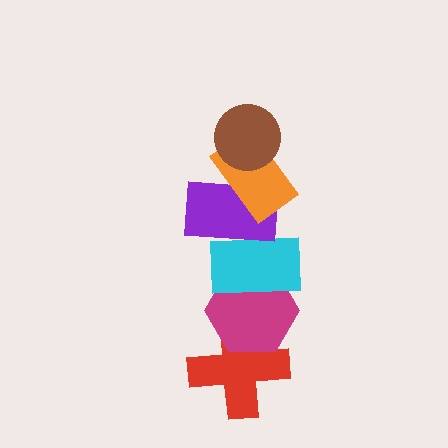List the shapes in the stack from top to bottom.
From top to bottom: the brown circle, the orange rectangle, the purple rectangle, the cyan rectangle, the magenta hexagon, the red cross.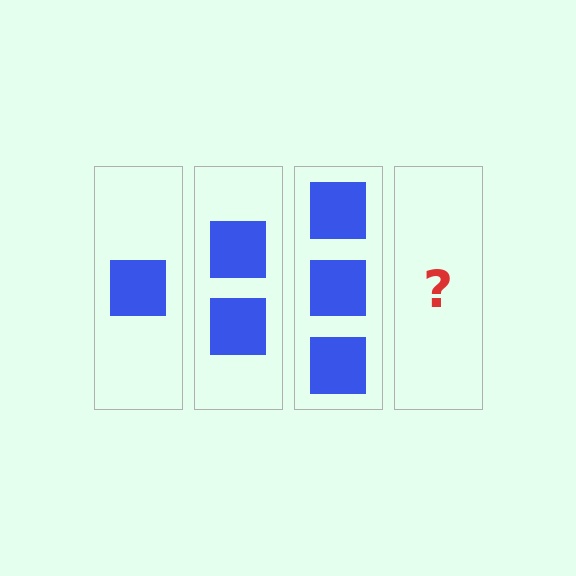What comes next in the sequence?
The next element should be 4 squares.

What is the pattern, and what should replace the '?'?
The pattern is that each step adds one more square. The '?' should be 4 squares.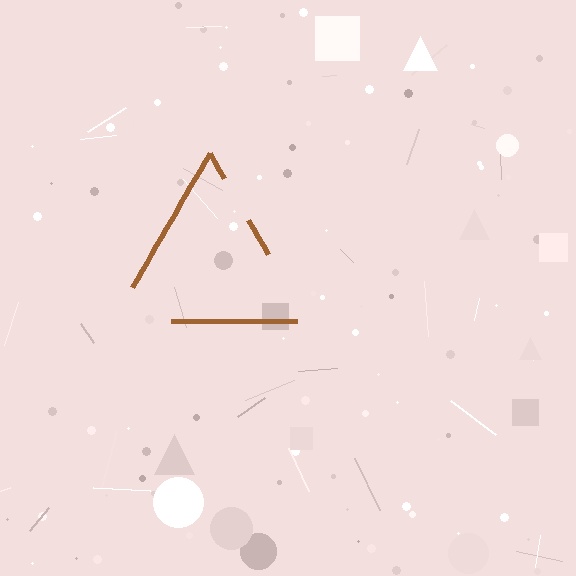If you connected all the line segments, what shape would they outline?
They would outline a triangle.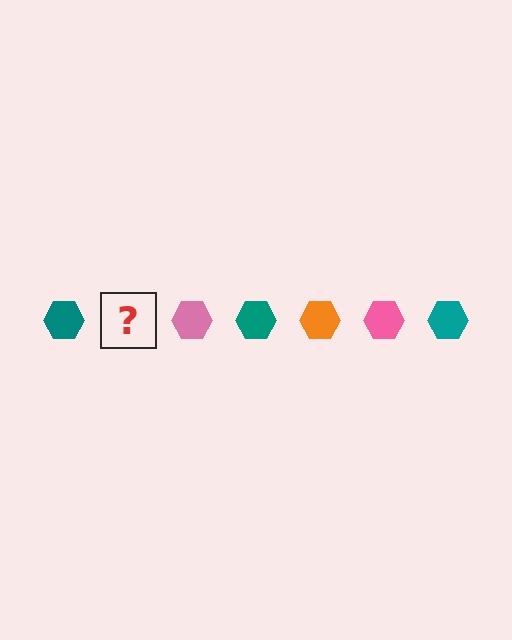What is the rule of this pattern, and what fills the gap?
The rule is that the pattern cycles through teal, orange, pink hexagons. The gap should be filled with an orange hexagon.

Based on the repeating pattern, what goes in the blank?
The blank should be an orange hexagon.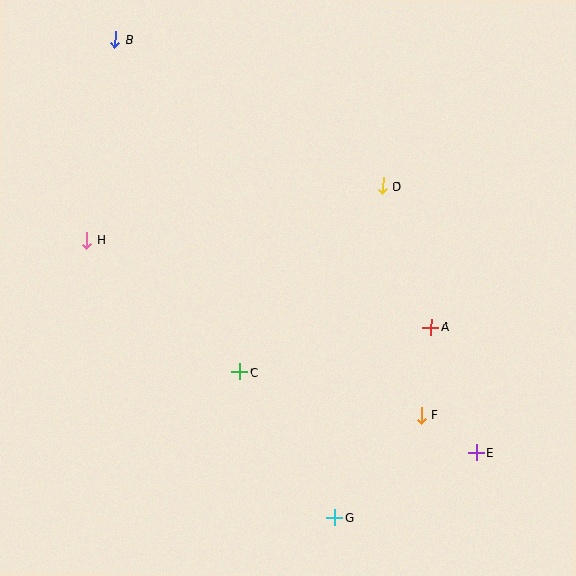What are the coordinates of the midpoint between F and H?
The midpoint between F and H is at (254, 328).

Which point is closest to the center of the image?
Point C at (239, 372) is closest to the center.